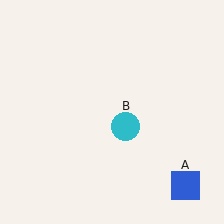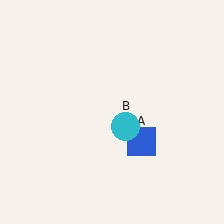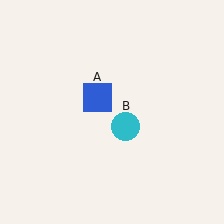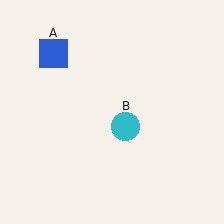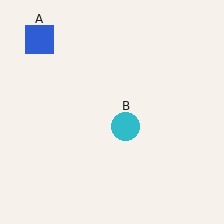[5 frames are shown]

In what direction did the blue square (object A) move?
The blue square (object A) moved up and to the left.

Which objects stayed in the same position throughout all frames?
Cyan circle (object B) remained stationary.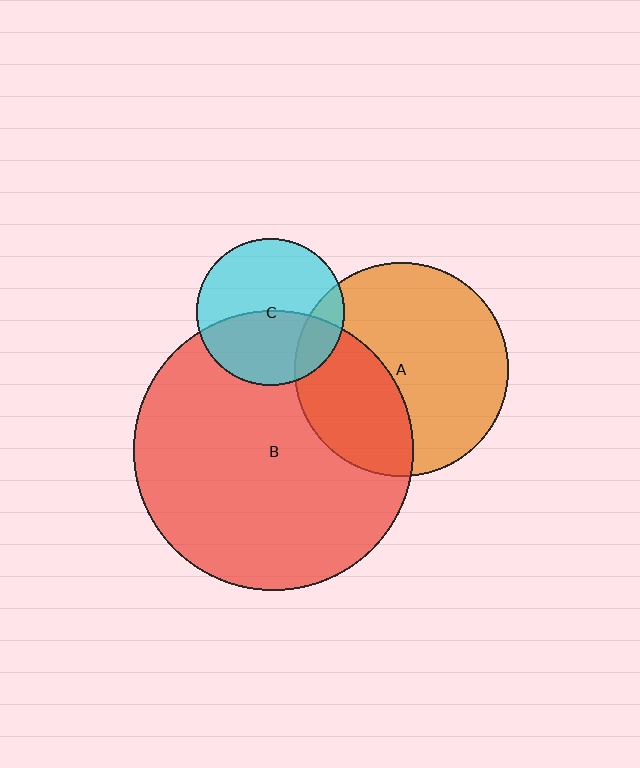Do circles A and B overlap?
Yes.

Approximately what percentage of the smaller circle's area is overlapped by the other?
Approximately 35%.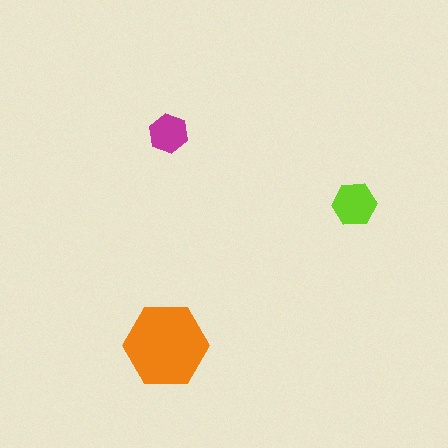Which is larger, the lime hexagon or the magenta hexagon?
The lime one.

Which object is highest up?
The magenta hexagon is topmost.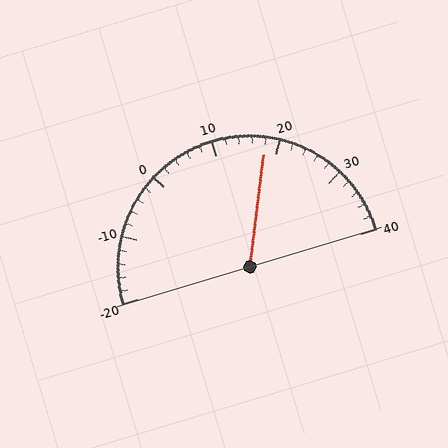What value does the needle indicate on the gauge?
The needle indicates approximately 18.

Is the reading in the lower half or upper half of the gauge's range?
The reading is in the upper half of the range (-20 to 40).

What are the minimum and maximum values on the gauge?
The gauge ranges from -20 to 40.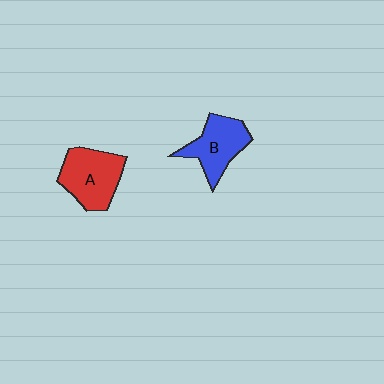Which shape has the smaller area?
Shape B (blue).